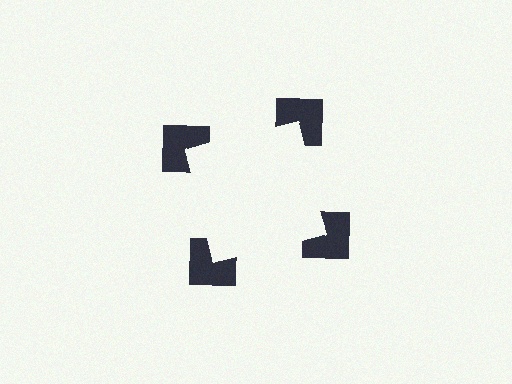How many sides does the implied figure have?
4 sides.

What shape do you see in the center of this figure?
An illusory square — its edges are inferred from the aligned wedge cuts in the notched squares, not physically drawn.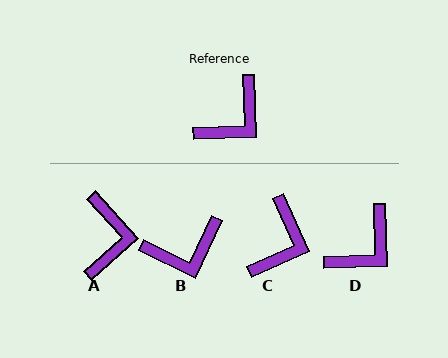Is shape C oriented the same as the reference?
No, it is off by about 23 degrees.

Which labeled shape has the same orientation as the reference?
D.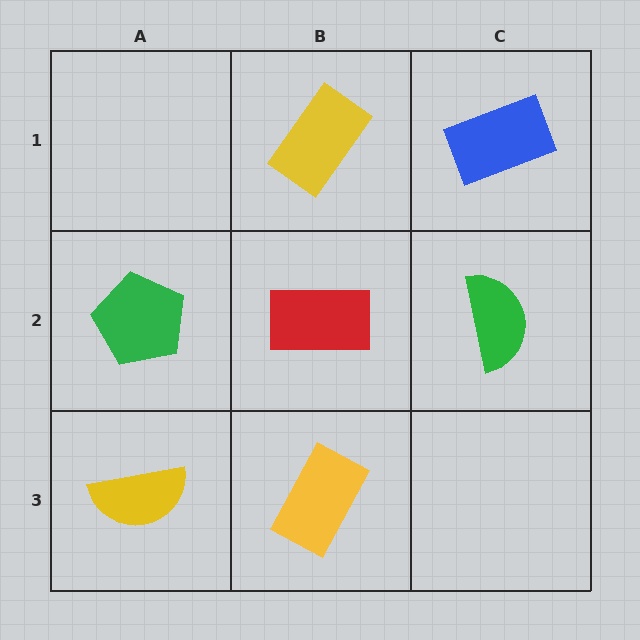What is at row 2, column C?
A green semicircle.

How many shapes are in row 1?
2 shapes.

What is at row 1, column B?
A yellow rectangle.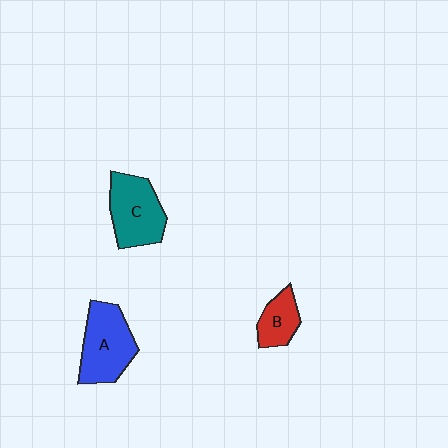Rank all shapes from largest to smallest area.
From largest to smallest: A (blue), C (teal), B (red).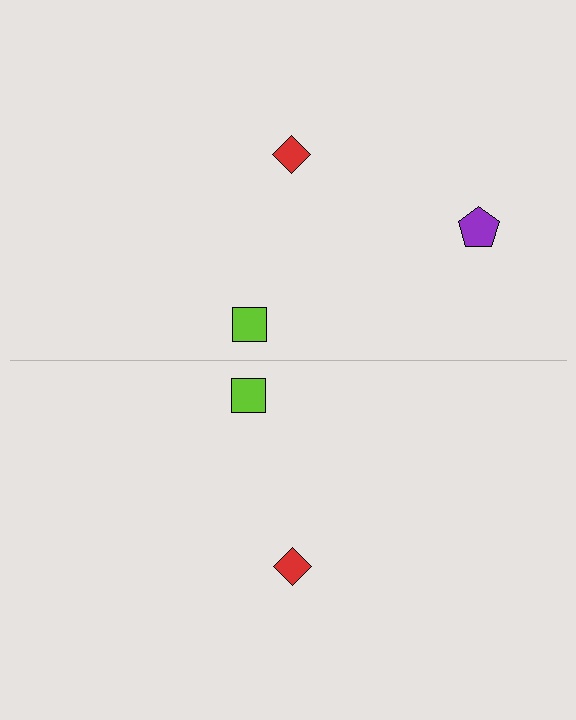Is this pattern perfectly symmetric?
No, the pattern is not perfectly symmetric. A purple pentagon is missing from the bottom side.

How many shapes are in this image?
There are 5 shapes in this image.